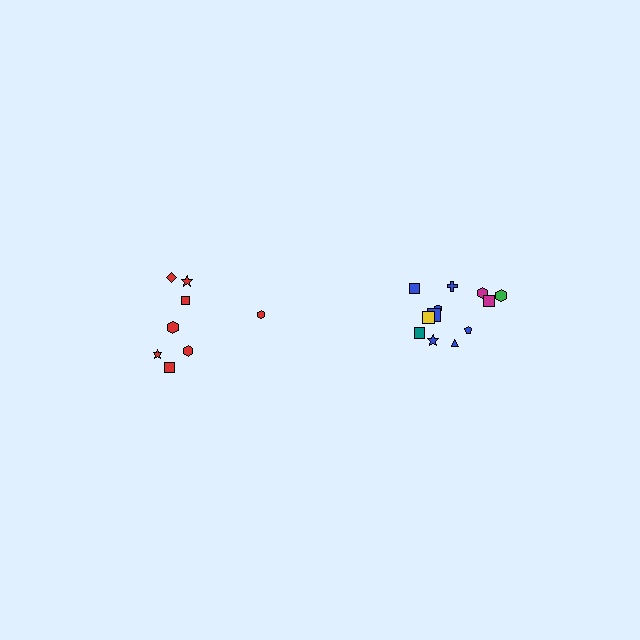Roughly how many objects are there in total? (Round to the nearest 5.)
Roughly 20 objects in total.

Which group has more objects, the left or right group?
The right group.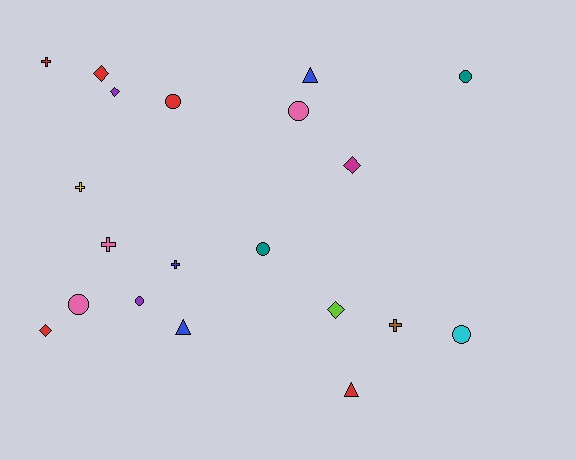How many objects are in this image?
There are 20 objects.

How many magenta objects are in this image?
There is 1 magenta object.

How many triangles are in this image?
There are 3 triangles.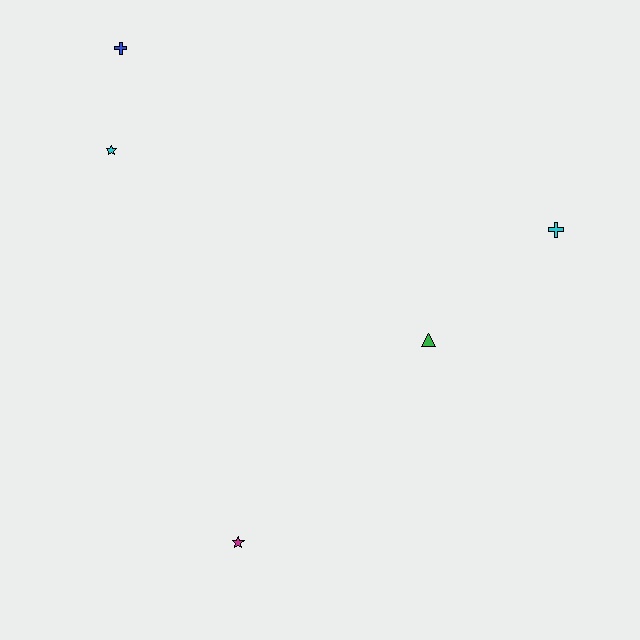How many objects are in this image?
There are 5 objects.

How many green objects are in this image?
There is 1 green object.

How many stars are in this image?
There are 2 stars.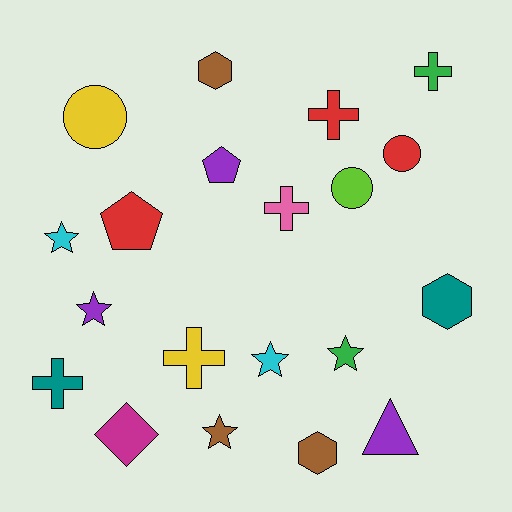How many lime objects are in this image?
There is 1 lime object.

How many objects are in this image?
There are 20 objects.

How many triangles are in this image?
There is 1 triangle.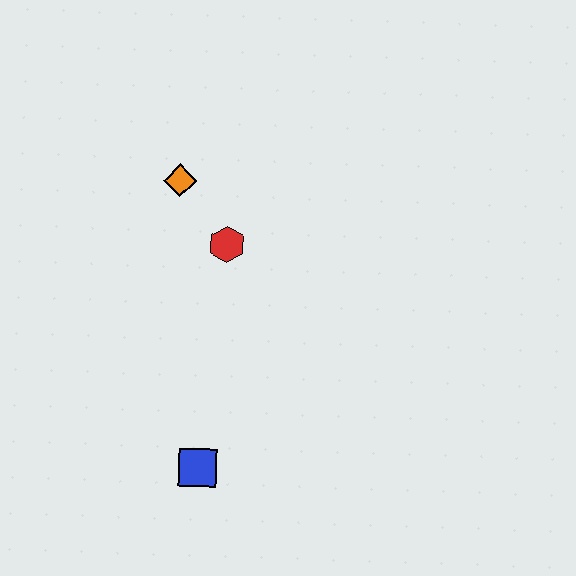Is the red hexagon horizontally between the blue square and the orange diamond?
No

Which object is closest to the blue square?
The red hexagon is closest to the blue square.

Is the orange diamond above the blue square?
Yes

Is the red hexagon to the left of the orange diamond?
No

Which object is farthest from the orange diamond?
The blue square is farthest from the orange diamond.